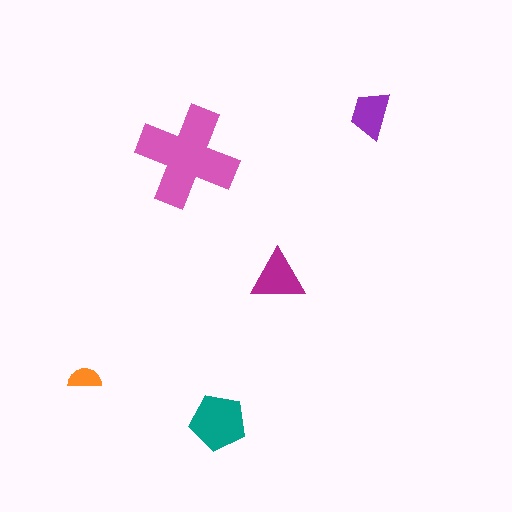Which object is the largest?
The pink cross.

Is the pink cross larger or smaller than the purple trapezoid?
Larger.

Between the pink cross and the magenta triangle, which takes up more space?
The pink cross.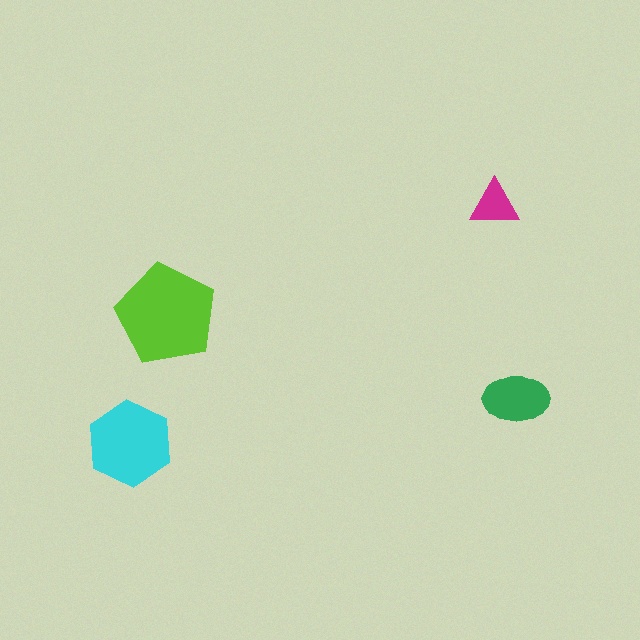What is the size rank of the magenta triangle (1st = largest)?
4th.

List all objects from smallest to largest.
The magenta triangle, the green ellipse, the cyan hexagon, the lime pentagon.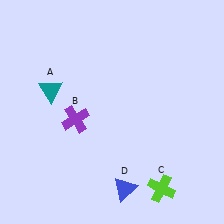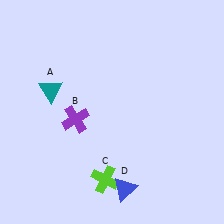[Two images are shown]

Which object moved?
The lime cross (C) moved left.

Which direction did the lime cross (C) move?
The lime cross (C) moved left.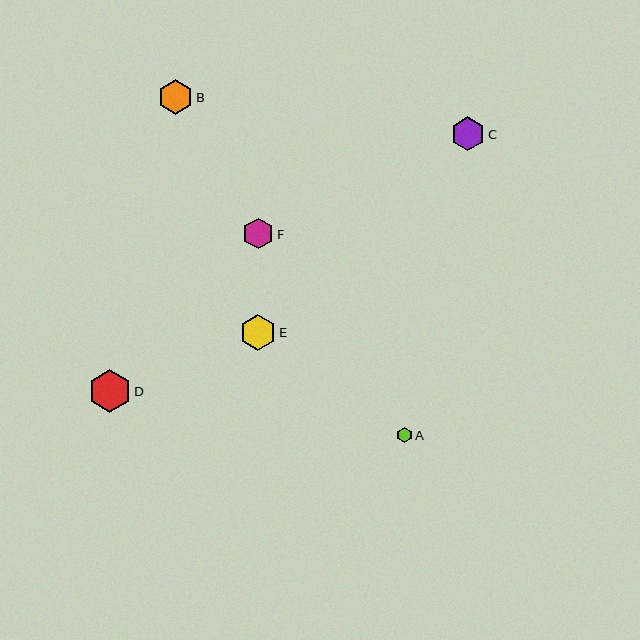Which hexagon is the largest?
Hexagon D is the largest with a size of approximately 42 pixels.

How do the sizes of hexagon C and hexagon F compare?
Hexagon C and hexagon F are approximately the same size.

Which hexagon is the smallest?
Hexagon A is the smallest with a size of approximately 15 pixels.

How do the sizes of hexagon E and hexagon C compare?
Hexagon E and hexagon C are approximately the same size.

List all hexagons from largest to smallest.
From largest to smallest: D, E, B, C, F, A.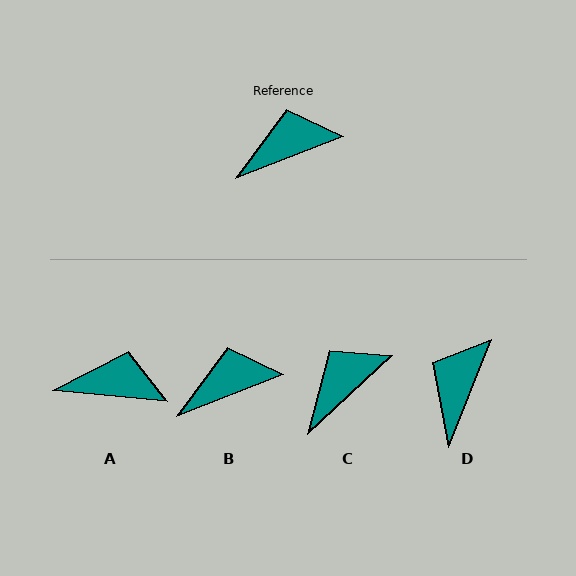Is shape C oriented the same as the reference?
No, it is off by about 21 degrees.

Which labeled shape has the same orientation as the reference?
B.